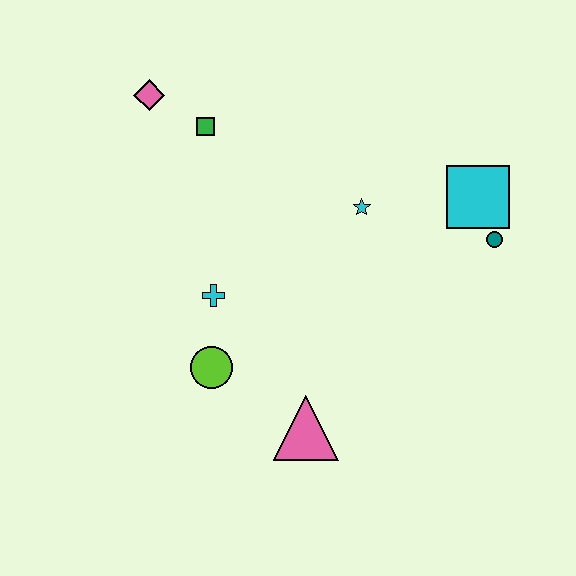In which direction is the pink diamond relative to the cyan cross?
The pink diamond is above the cyan cross.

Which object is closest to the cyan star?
The cyan square is closest to the cyan star.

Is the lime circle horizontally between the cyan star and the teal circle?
No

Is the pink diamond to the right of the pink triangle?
No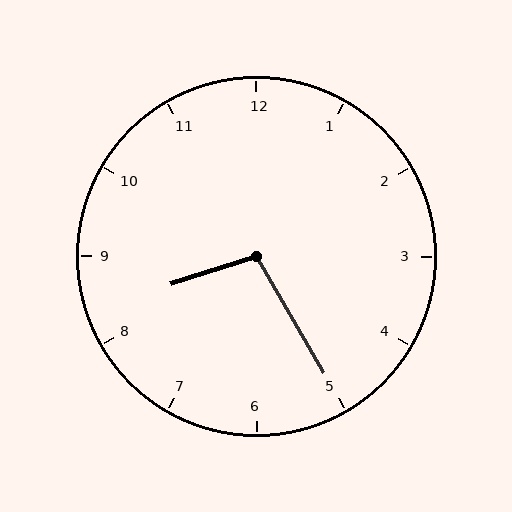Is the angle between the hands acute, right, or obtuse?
It is obtuse.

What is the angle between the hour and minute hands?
Approximately 102 degrees.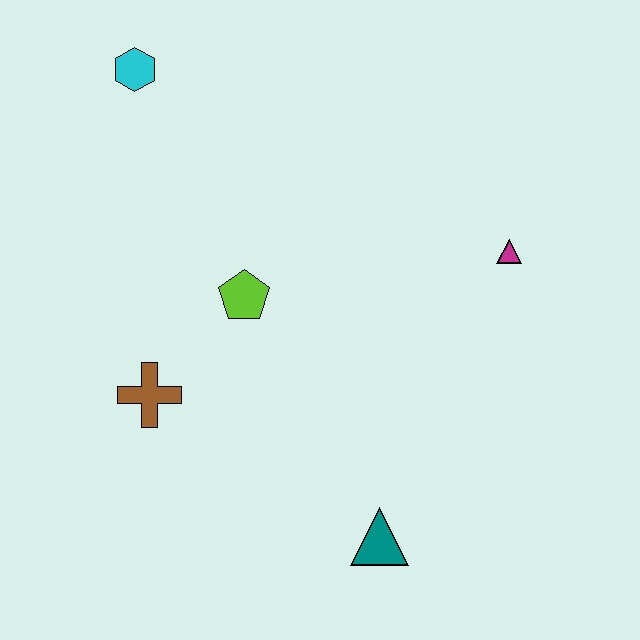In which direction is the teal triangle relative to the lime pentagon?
The teal triangle is below the lime pentagon.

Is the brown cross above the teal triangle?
Yes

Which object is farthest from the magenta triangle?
The cyan hexagon is farthest from the magenta triangle.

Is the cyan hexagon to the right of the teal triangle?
No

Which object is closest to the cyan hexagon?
The lime pentagon is closest to the cyan hexagon.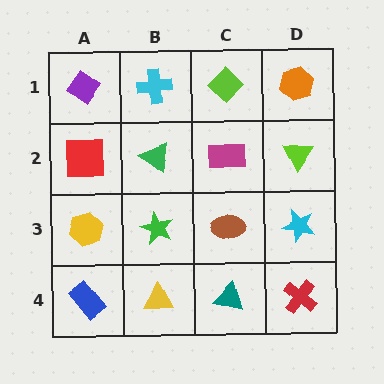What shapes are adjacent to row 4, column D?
A cyan star (row 3, column D), a teal triangle (row 4, column C).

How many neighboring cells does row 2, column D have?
3.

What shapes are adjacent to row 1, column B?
A green triangle (row 2, column B), a purple diamond (row 1, column A), a lime diamond (row 1, column C).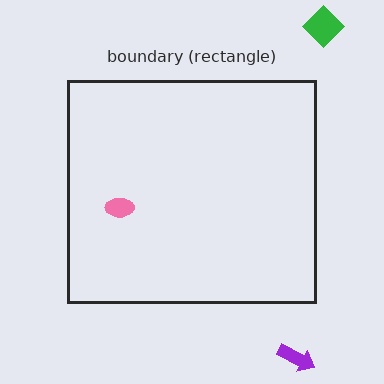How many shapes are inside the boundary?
1 inside, 2 outside.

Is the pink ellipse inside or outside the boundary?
Inside.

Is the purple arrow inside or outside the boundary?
Outside.